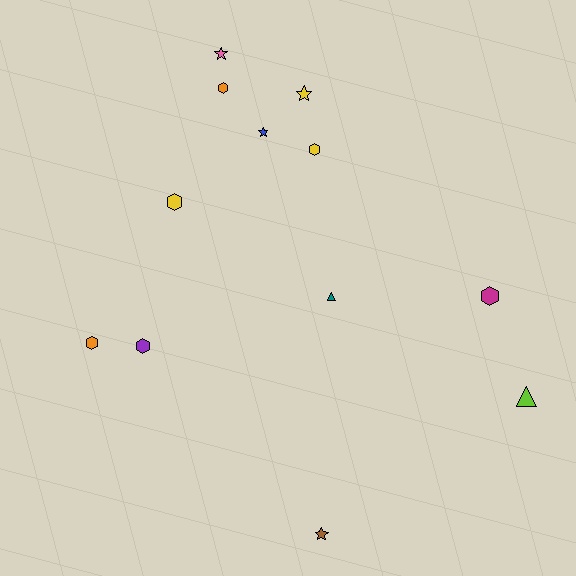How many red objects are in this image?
There are no red objects.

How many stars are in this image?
There are 4 stars.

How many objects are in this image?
There are 12 objects.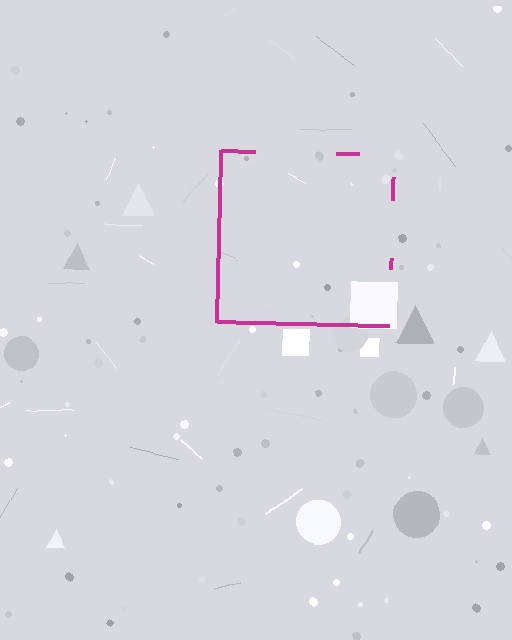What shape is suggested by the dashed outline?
The dashed outline suggests a square.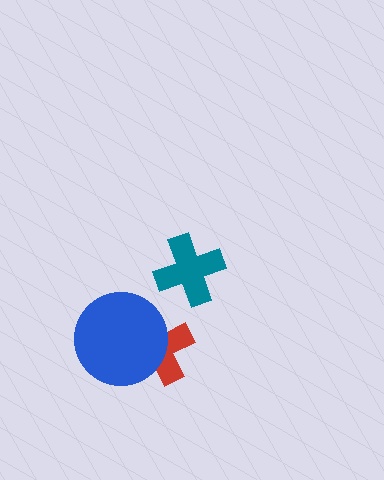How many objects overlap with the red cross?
1 object overlaps with the red cross.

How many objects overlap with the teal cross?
0 objects overlap with the teal cross.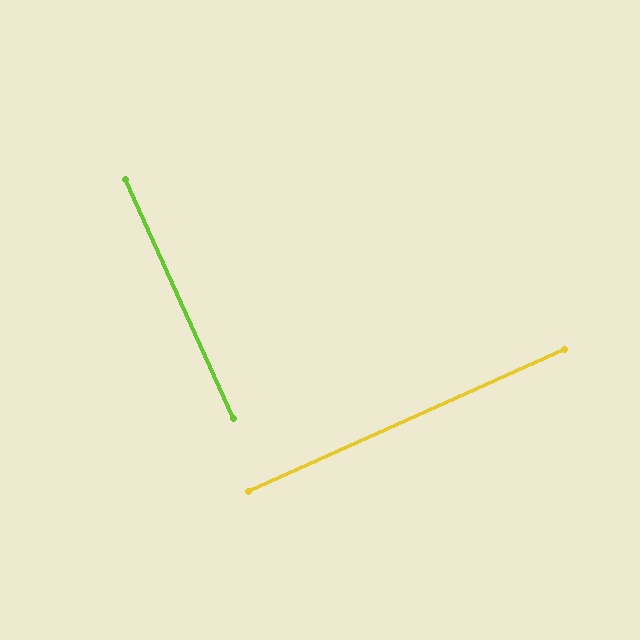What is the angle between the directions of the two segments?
Approximately 90 degrees.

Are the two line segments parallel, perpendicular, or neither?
Perpendicular — they meet at approximately 90°.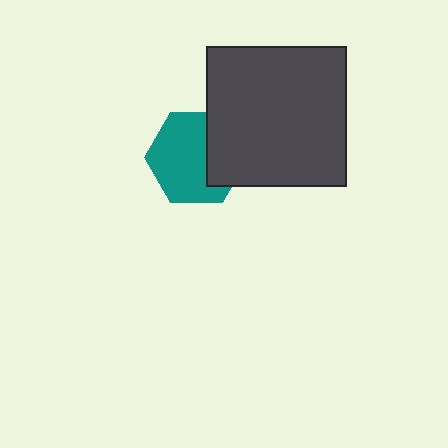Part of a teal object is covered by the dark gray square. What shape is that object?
It is a hexagon.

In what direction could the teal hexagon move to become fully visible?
The teal hexagon could move left. That would shift it out from behind the dark gray square entirely.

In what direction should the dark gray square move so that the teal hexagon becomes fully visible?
The dark gray square should move right. That is the shortest direction to clear the overlap and leave the teal hexagon fully visible.